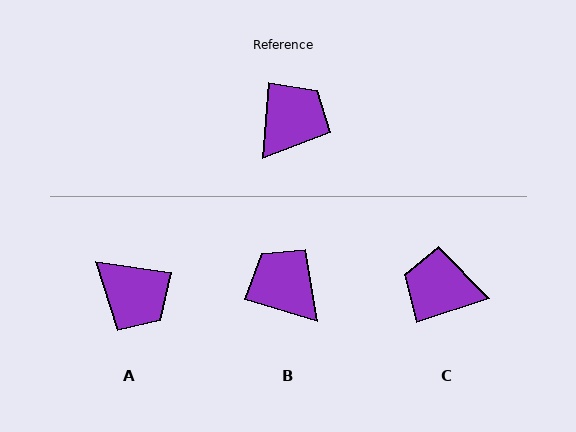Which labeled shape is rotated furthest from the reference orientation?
C, about 113 degrees away.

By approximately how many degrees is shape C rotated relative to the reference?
Approximately 113 degrees counter-clockwise.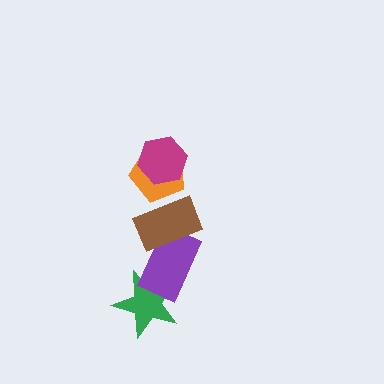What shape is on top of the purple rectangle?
The brown rectangle is on top of the purple rectangle.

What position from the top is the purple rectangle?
The purple rectangle is 4th from the top.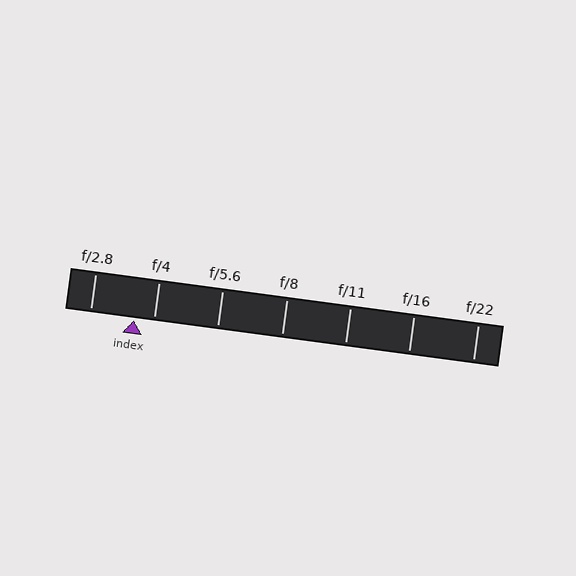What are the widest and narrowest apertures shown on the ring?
The widest aperture shown is f/2.8 and the narrowest is f/22.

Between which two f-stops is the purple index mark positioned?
The index mark is between f/2.8 and f/4.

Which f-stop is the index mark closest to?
The index mark is closest to f/4.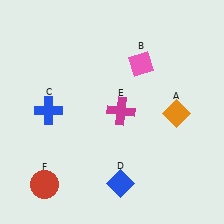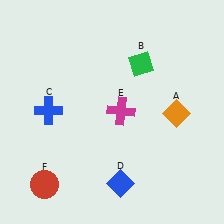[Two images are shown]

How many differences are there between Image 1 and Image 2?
There is 1 difference between the two images.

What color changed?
The diamond (B) changed from pink in Image 1 to green in Image 2.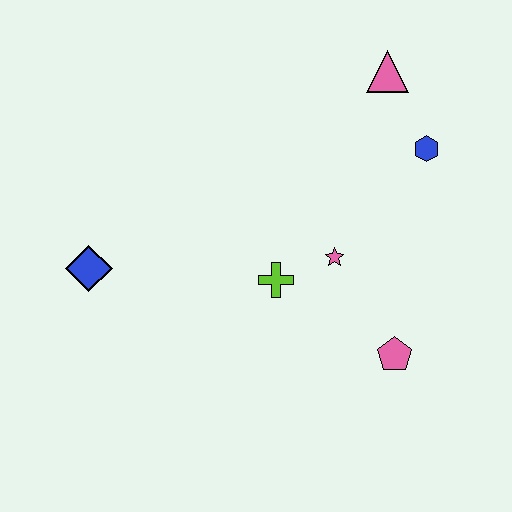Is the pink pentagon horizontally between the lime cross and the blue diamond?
No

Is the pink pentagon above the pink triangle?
No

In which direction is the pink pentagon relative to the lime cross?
The pink pentagon is to the right of the lime cross.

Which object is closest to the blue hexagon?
The pink triangle is closest to the blue hexagon.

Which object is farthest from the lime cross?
The pink triangle is farthest from the lime cross.